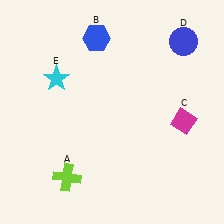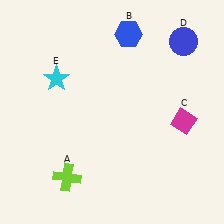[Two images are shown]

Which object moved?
The blue hexagon (B) moved right.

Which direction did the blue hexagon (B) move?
The blue hexagon (B) moved right.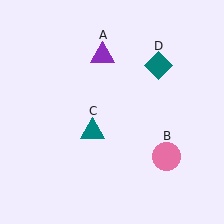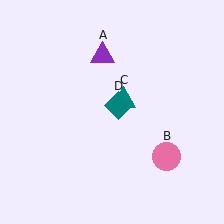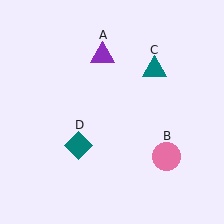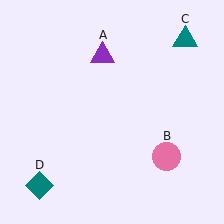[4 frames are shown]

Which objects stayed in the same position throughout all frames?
Purple triangle (object A) and pink circle (object B) remained stationary.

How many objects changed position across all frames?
2 objects changed position: teal triangle (object C), teal diamond (object D).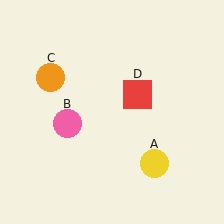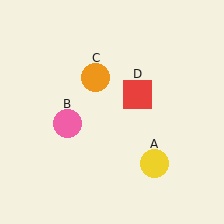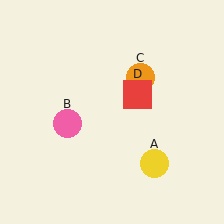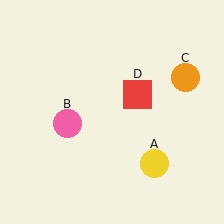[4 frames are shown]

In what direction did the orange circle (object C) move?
The orange circle (object C) moved right.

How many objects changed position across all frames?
1 object changed position: orange circle (object C).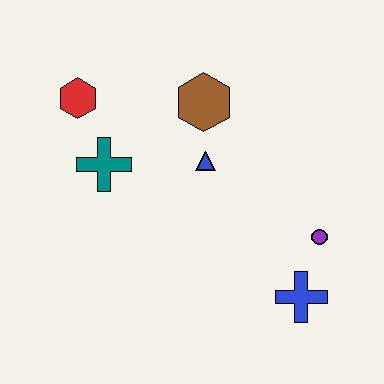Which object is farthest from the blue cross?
The red hexagon is farthest from the blue cross.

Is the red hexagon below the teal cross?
No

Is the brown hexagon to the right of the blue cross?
No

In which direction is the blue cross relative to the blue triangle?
The blue cross is below the blue triangle.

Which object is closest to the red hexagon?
The teal cross is closest to the red hexagon.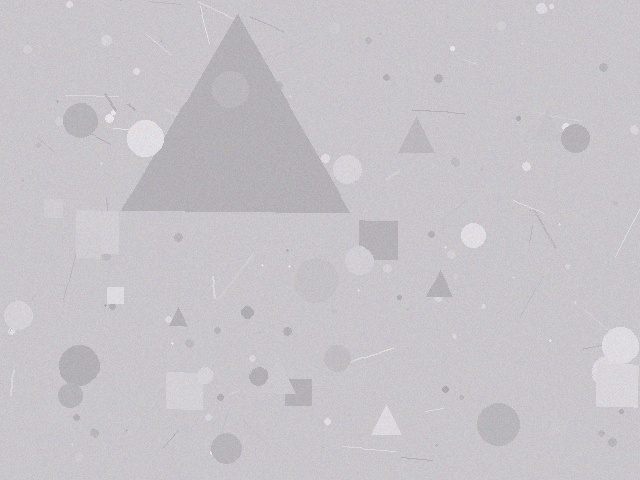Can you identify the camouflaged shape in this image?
The camouflaged shape is a triangle.